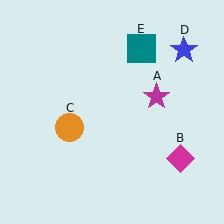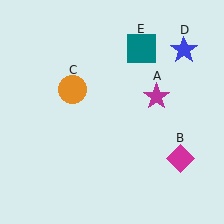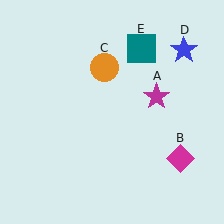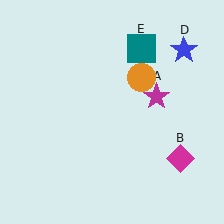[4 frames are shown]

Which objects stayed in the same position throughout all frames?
Magenta star (object A) and magenta diamond (object B) and blue star (object D) and teal square (object E) remained stationary.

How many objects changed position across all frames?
1 object changed position: orange circle (object C).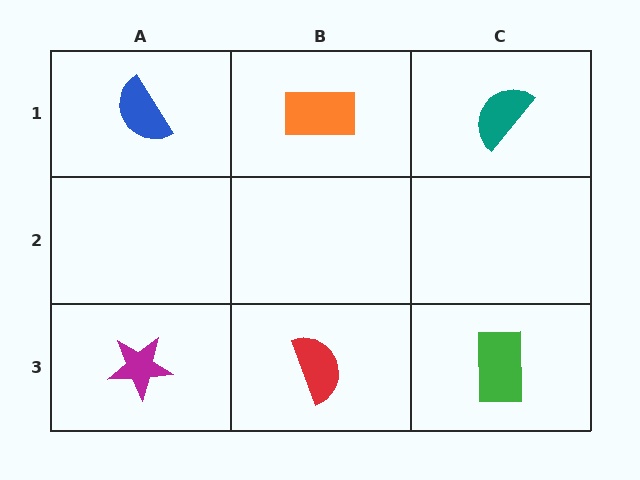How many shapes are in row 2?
0 shapes.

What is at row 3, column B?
A red semicircle.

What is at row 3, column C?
A green rectangle.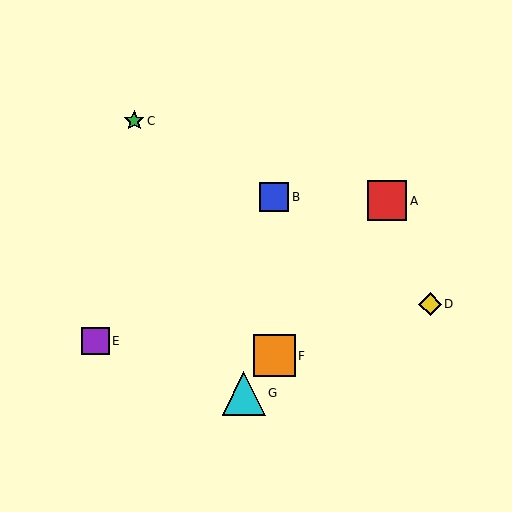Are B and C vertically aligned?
No, B is at x≈274 and C is at x≈134.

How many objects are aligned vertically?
2 objects (B, F) are aligned vertically.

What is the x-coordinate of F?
Object F is at x≈274.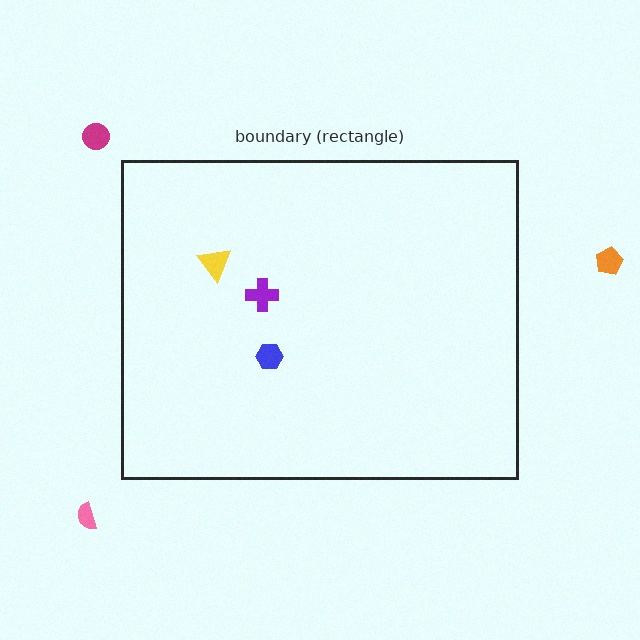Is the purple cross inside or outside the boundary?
Inside.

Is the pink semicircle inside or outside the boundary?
Outside.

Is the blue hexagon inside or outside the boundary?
Inside.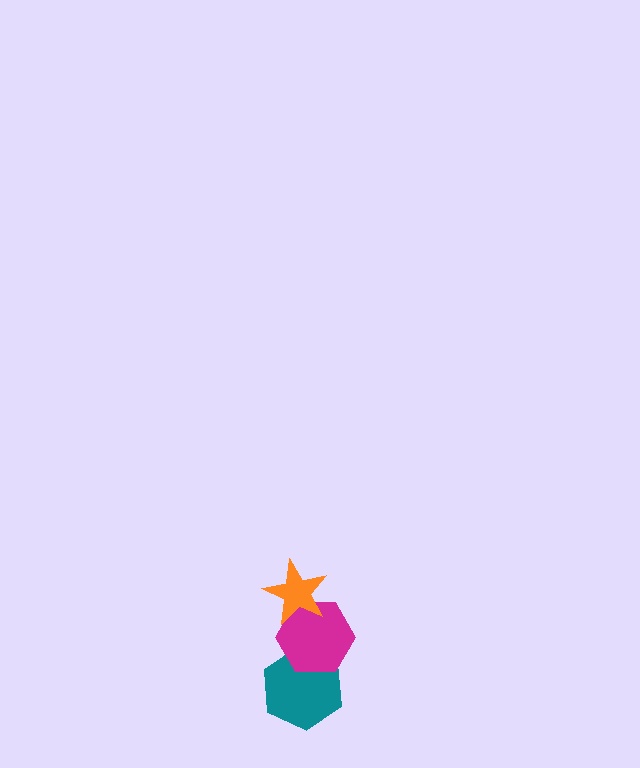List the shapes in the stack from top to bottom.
From top to bottom: the orange star, the magenta hexagon, the teal hexagon.